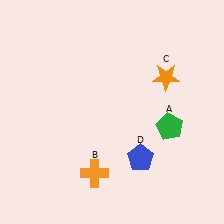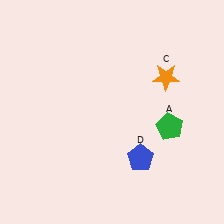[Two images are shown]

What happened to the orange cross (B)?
The orange cross (B) was removed in Image 2. It was in the bottom-left area of Image 1.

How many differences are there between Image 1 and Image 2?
There is 1 difference between the two images.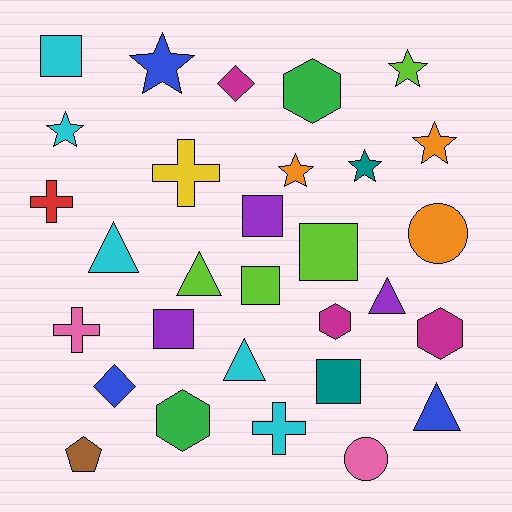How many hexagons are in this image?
There are 4 hexagons.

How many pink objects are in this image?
There are 2 pink objects.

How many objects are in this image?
There are 30 objects.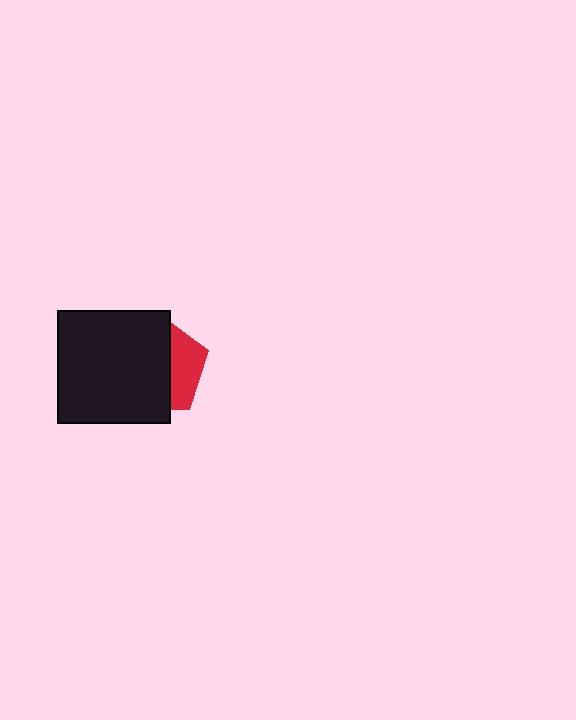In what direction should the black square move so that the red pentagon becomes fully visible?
The black square should move left. That is the shortest direction to clear the overlap and leave the red pentagon fully visible.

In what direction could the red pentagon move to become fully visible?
The red pentagon could move right. That would shift it out from behind the black square entirely.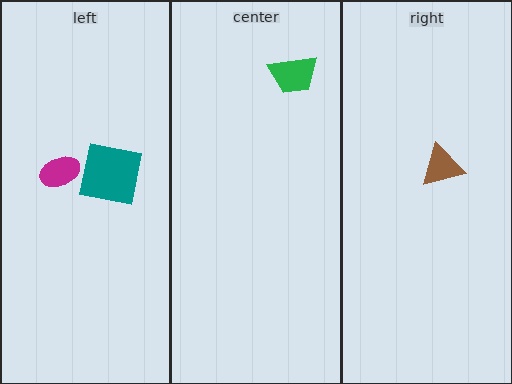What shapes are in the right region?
The brown triangle.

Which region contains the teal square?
The left region.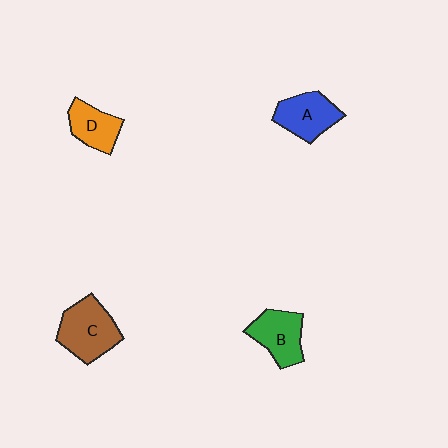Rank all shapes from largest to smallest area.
From largest to smallest: C (brown), A (blue), B (green), D (orange).